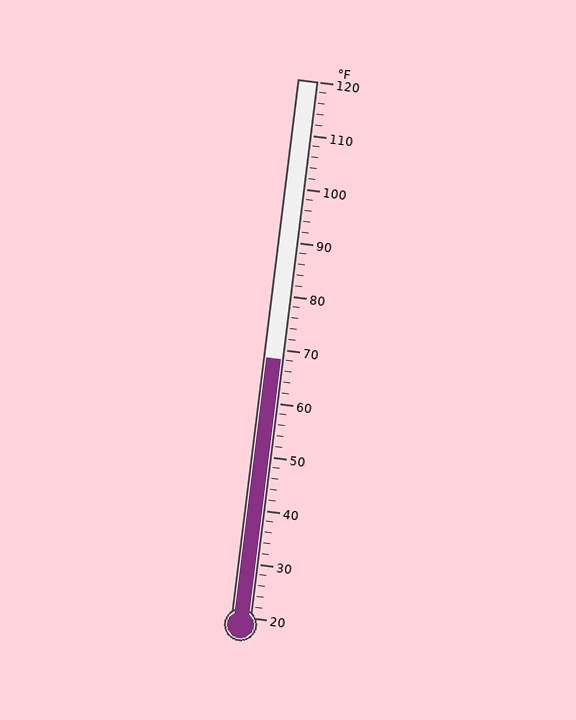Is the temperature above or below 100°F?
The temperature is below 100°F.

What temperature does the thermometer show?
The thermometer shows approximately 68°F.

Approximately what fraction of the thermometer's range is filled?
The thermometer is filled to approximately 50% of its range.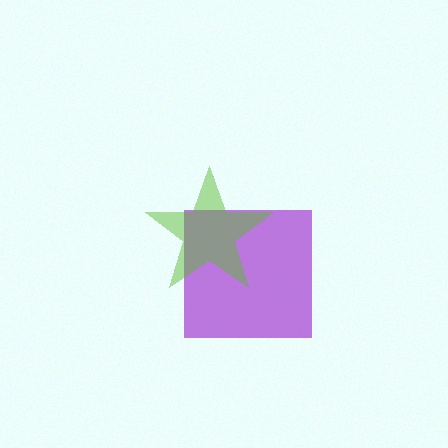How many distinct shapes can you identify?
There are 2 distinct shapes: a purple square, a lime star.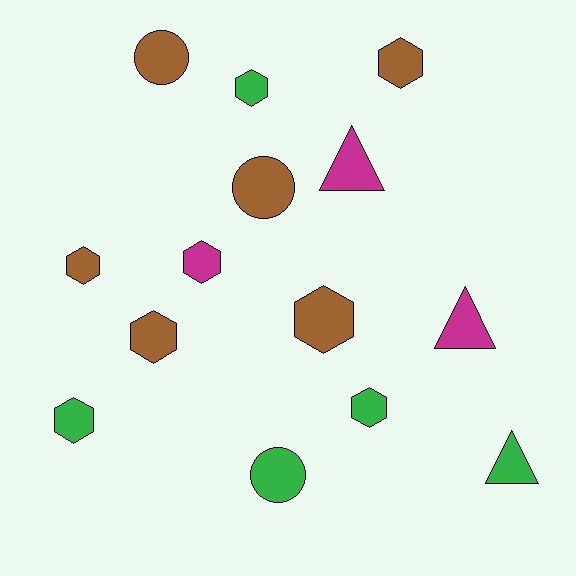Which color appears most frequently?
Brown, with 6 objects.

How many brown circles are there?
There are 2 brown circles.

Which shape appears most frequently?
Hexagon, with 8 objects.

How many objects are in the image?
There are 14 objects.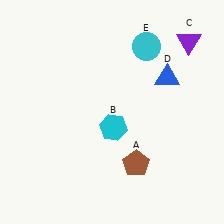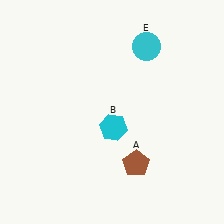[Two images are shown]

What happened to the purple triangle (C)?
The purple triangle (C) was removed in Image 2. It was in the top-right area of Image 1.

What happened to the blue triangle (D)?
The blue triangle (D) was removed in Image 2. It was in the top-right area of Image 1.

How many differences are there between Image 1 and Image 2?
There are 2 differences between the two images.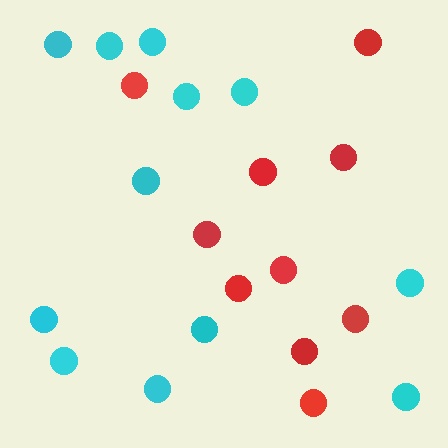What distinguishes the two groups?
There are 2 groups: one group of red circles (10) and one group of cyan circles (12).